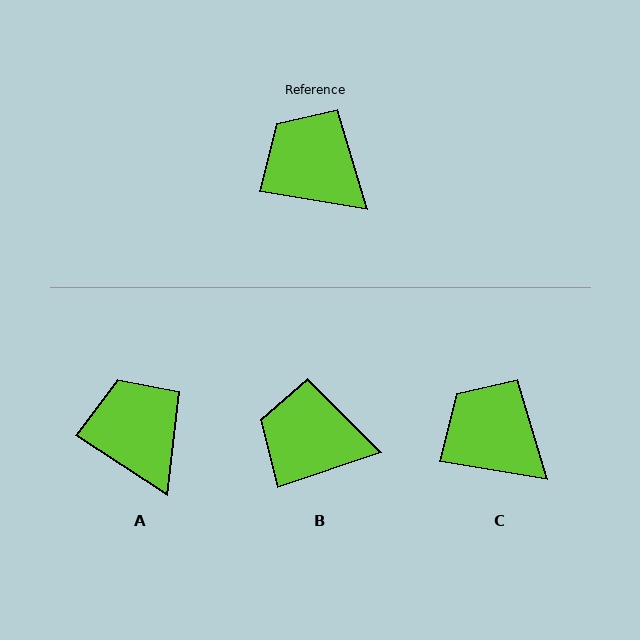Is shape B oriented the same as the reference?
No, it is off by about 29 degrees.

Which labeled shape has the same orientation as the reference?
C.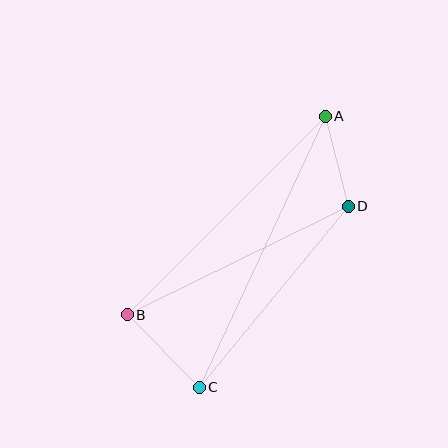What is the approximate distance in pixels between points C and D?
The distance between C and D is approximately 234 pixels.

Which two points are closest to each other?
Points A and D are closest to each other.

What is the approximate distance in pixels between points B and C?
The distance between B and C is approximately 102 pixels.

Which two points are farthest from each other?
Points A and C are farthest from each other.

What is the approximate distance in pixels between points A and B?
The distance between A and B is approximately 280 pixels.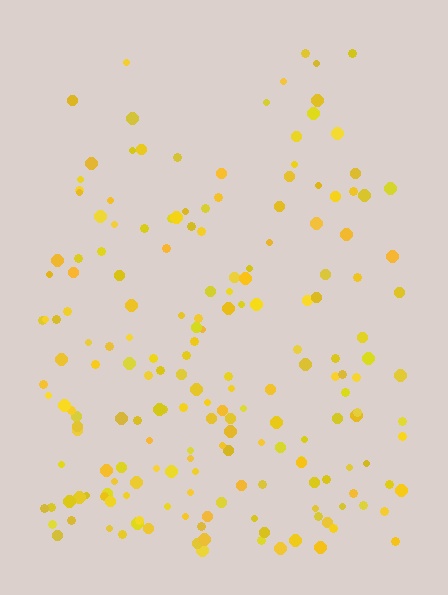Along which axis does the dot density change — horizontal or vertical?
Vertical.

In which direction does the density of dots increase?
From top to bottom, with the bottom side densest.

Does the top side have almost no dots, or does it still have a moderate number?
Still a moderate number, just noticeably fewer than the bottom.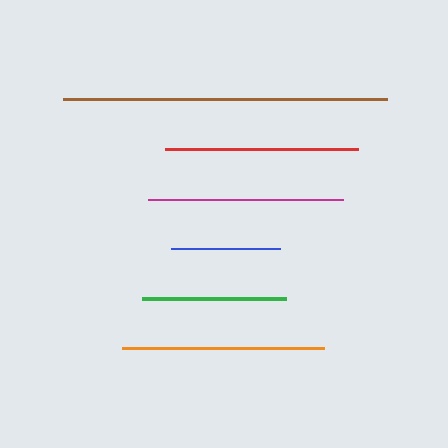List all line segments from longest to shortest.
From longest to shortest: brown, orange, magenta, red, green, blue.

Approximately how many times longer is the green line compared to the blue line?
The green line is approximately 1.3 times the length of the blue line.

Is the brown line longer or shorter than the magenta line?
The brown line is longer than the magenta line.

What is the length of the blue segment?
The blue segment is approximately 108 pixels long.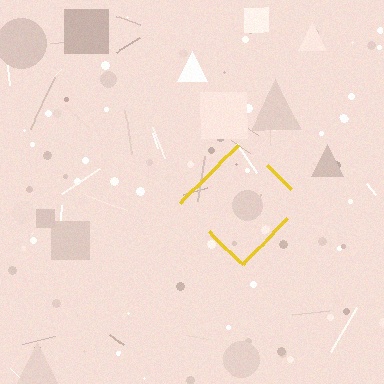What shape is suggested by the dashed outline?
The dashed outline suggests a diamond.